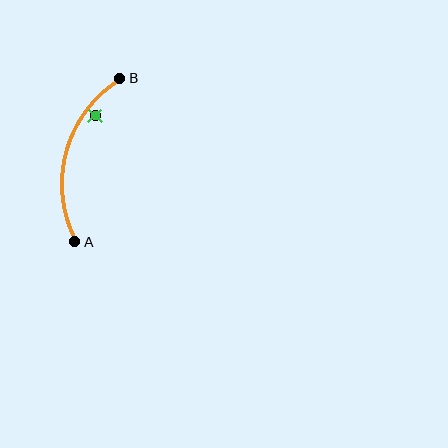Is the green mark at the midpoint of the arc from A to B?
No — the green mark does not lie on the arc at all. It sits slightly inside the curve.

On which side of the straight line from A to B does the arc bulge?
The arc bulges to the left of the straight line connecting A and B.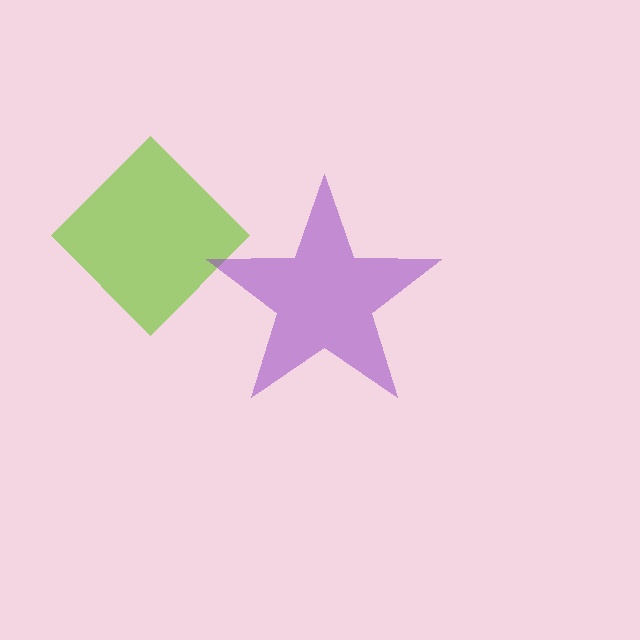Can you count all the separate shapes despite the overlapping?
Yes, there are 2 separate shapes.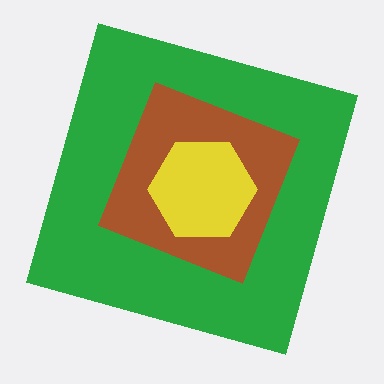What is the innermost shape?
The yellow hexagon.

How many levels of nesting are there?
3.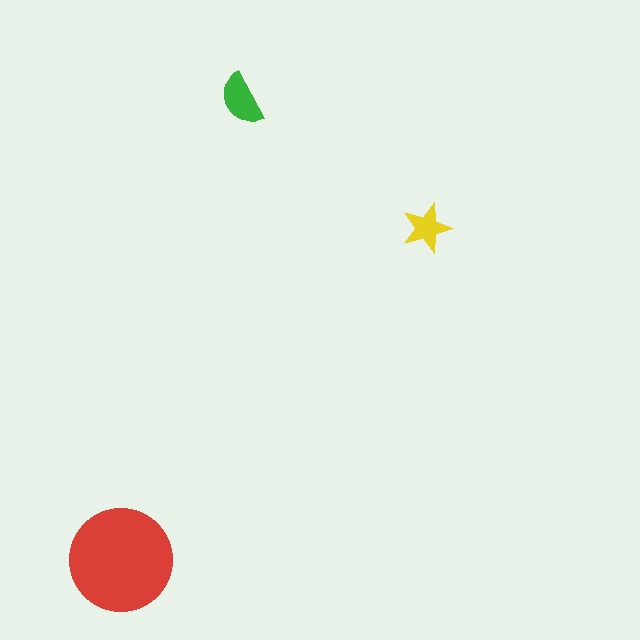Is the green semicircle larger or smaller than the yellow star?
Larger.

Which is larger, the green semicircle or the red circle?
The red circle.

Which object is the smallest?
The yellow star.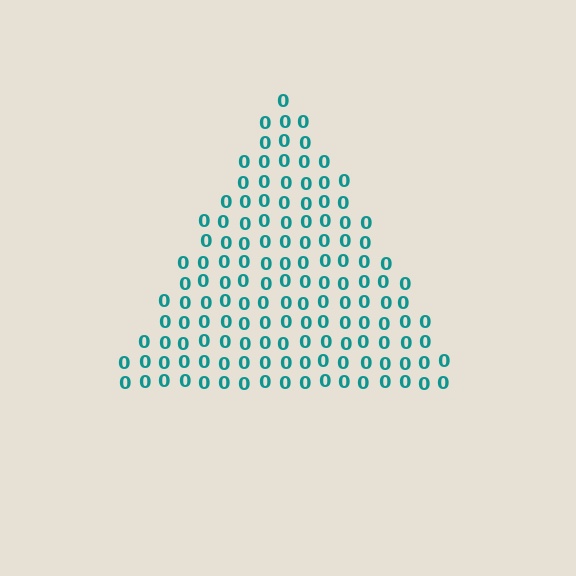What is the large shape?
The large shape is a triangle.